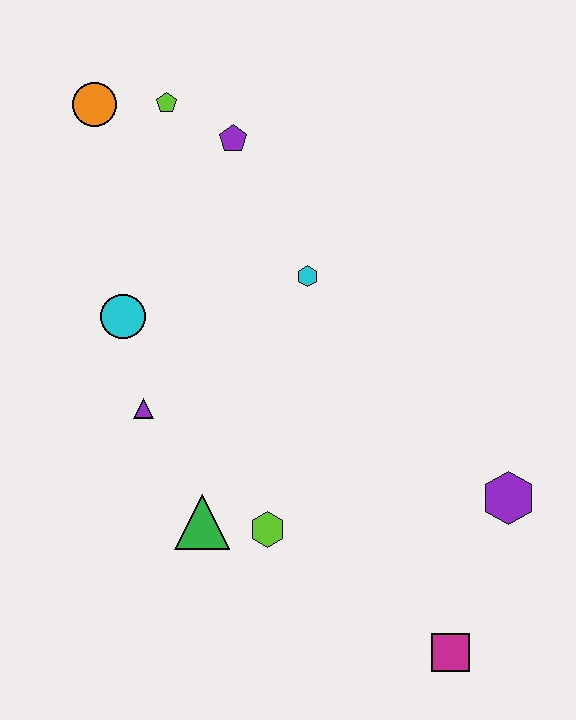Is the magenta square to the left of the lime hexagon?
No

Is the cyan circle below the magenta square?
No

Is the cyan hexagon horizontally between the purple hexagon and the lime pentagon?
Yes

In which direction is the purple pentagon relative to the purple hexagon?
The purple pentagon is above the purple hexagon.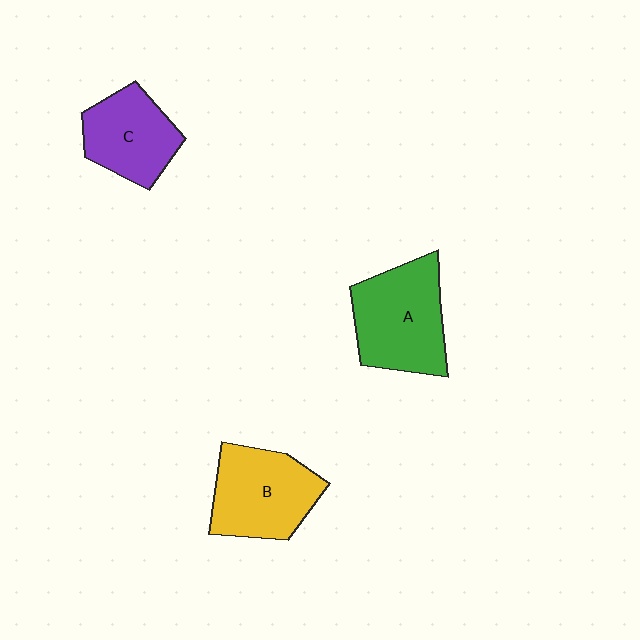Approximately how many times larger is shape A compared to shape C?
Approximately 1.3 times.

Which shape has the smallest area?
Shape C (purple).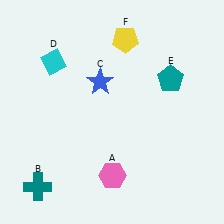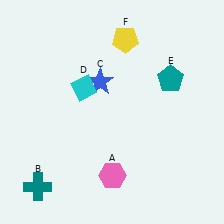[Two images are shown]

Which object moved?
The cyan diamond (D) moved right.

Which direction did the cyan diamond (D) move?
The cyan diamond (D) moved right.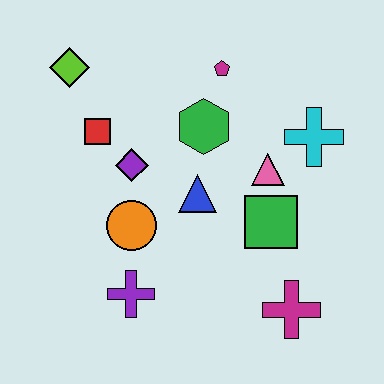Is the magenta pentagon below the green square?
No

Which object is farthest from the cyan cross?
The lime diamond is farthest from the cyan cross.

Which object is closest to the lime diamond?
The red square is closest to the lime diamond.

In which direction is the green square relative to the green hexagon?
The green square is below the green hexagon.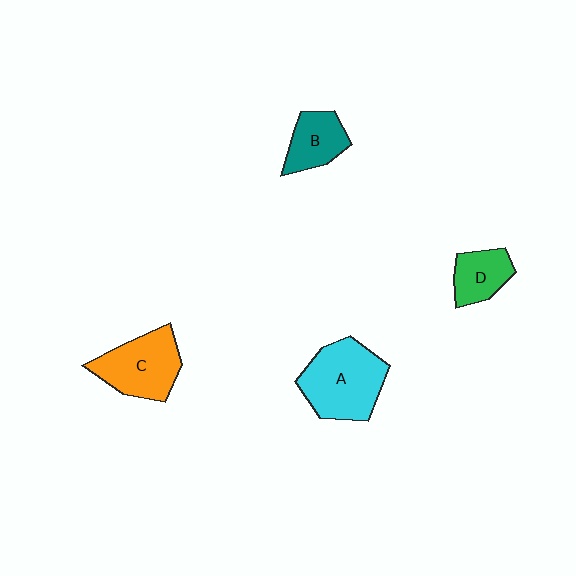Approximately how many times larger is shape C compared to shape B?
Approximately 1.5 times.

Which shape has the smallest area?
Shape D (green).